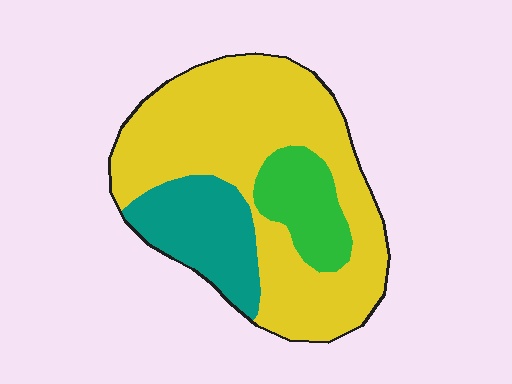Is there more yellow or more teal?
Yellow.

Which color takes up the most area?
Yellow, at roughly 65%.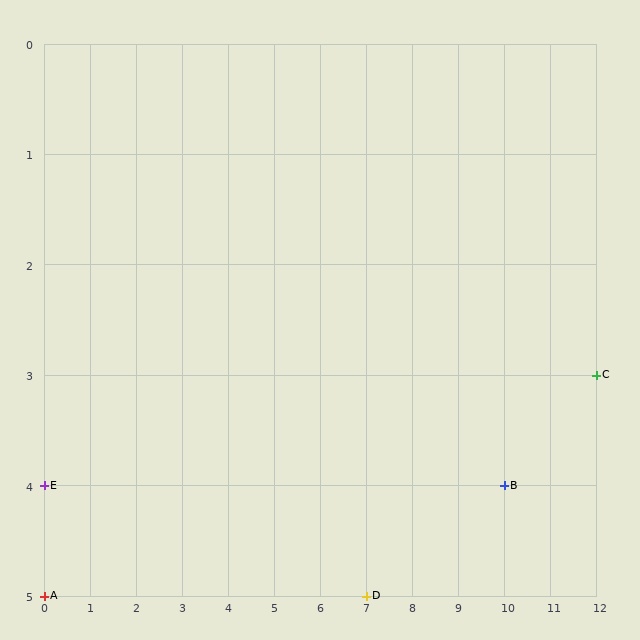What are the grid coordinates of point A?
Point A is at grid coordinates (0, 5).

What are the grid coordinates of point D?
Point D is at grid coordinates (7, 5).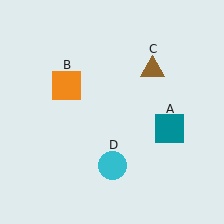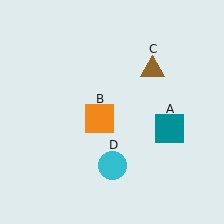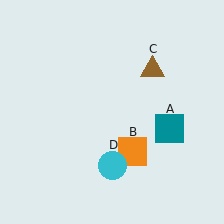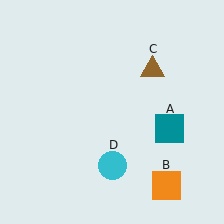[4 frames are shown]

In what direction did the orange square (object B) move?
The orange square (object B) moved down and to the right.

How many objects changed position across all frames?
1 object changed position: orange square (object B).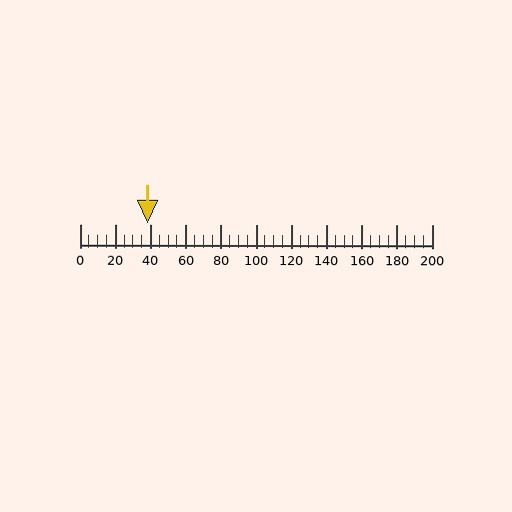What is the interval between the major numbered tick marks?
The major tick marks are spaced 20 units apart.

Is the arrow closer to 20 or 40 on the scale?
The arrow is closer to 40.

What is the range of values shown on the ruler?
The ruler shows values from 0 to 200.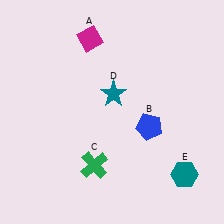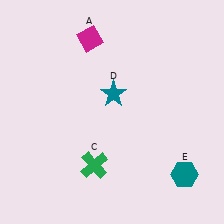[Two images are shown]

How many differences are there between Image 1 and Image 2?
There is 1 difference between the two images.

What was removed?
The blue pentagon (B) was removed in Image 2.